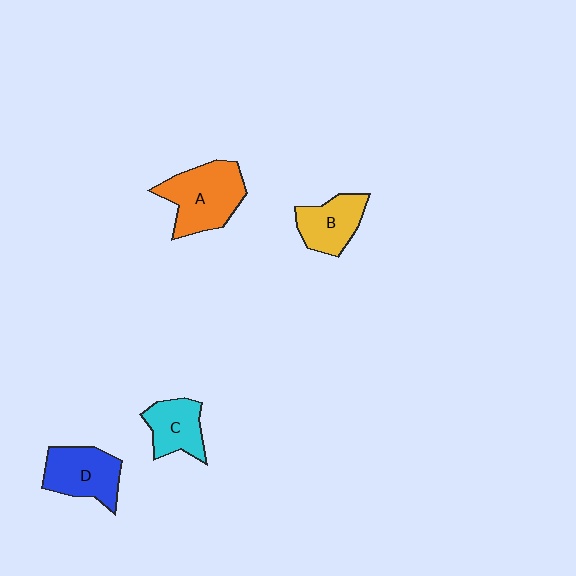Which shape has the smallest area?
Shape C (cyan).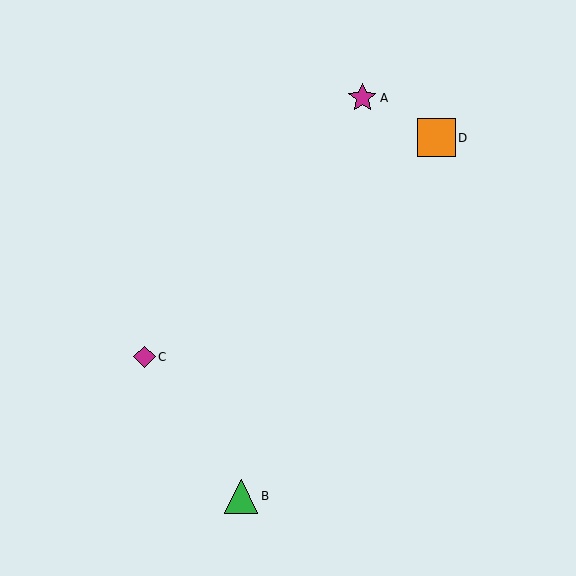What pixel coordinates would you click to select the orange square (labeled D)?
Click at (436, 138) to select the orange square D.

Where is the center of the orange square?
The center of the orange square is at (436, 138).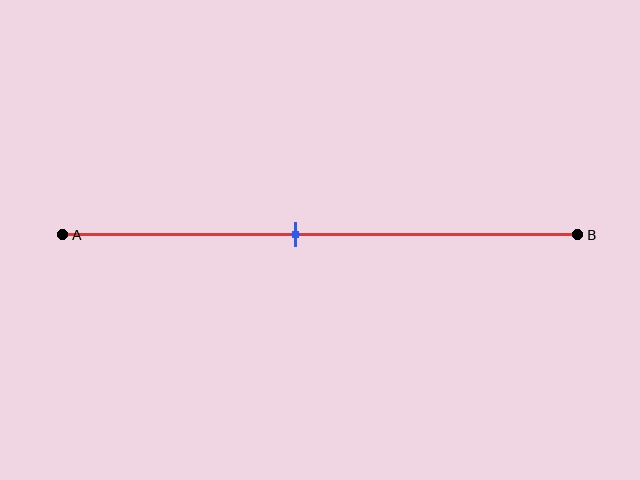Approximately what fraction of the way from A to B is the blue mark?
The blue mark is approximately 45% of the way from A to B.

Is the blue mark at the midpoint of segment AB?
No, the mark is at about 45% from A, not at the 50% midpoint.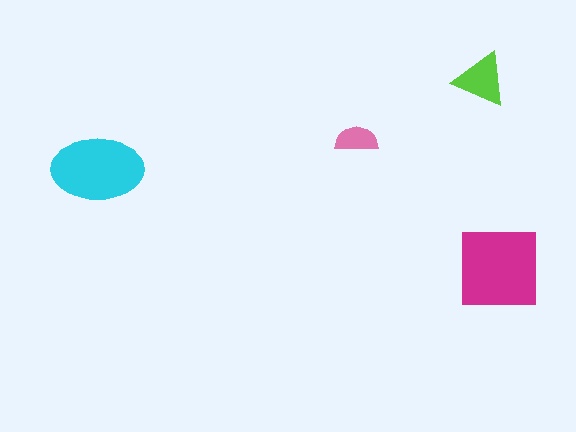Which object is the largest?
The magenta square.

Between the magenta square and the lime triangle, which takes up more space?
The magenta square.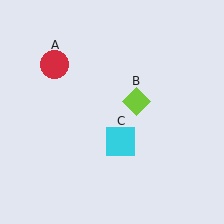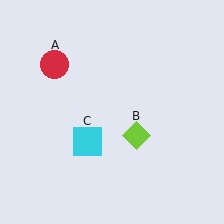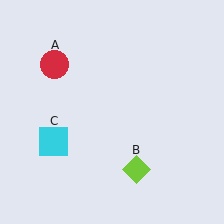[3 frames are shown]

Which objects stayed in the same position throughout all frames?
Red circle (object A) remained stationary.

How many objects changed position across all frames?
2 objects changed position: lime diamond (object B), cyan square (object C).